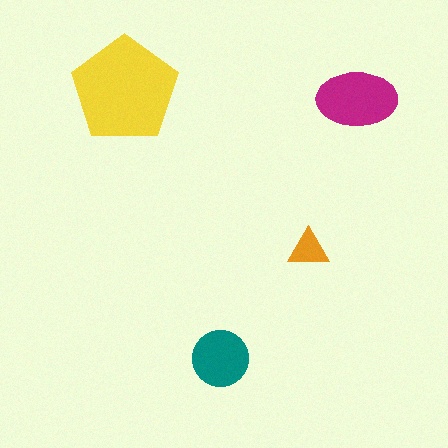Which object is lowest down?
The teal circle is bottommost.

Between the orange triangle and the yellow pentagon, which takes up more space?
The yellow pentagon.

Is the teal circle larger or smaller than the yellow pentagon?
Smaller.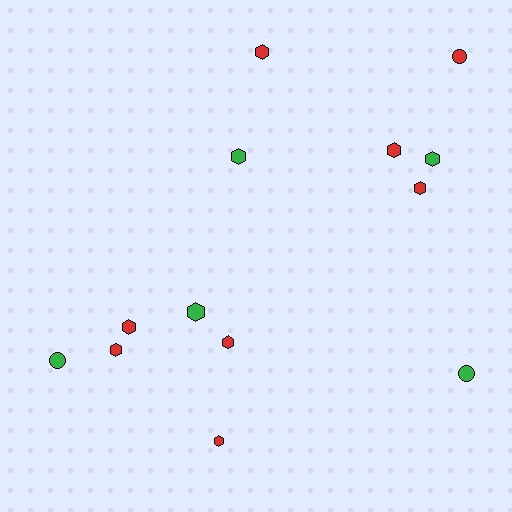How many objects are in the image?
There are 13 objects.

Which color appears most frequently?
Red, with 8 objects.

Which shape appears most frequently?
Hexagon, with 10 objects.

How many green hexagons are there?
There are 3 green hexagons.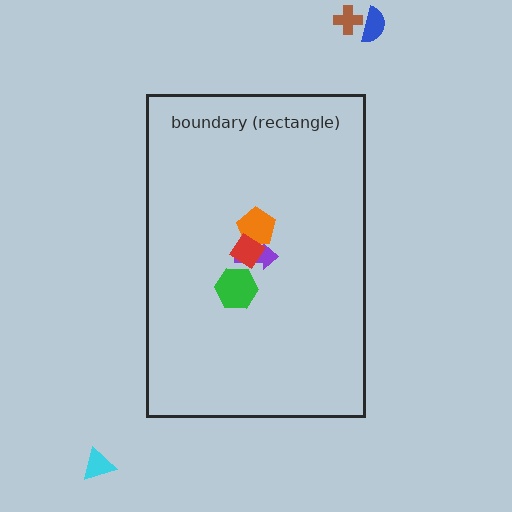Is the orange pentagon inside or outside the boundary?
Inside.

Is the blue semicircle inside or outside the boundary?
Outside.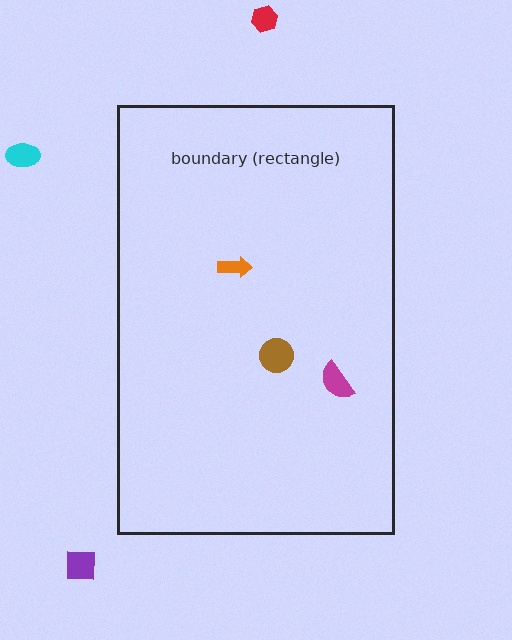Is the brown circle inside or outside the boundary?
Inside.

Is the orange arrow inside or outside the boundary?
Inside.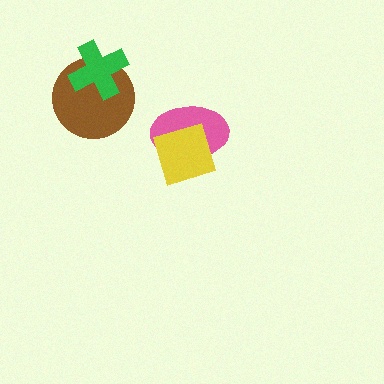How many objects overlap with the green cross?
1 object overlaps with the green cross.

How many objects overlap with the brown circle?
1 object overlaps with the brown circle.